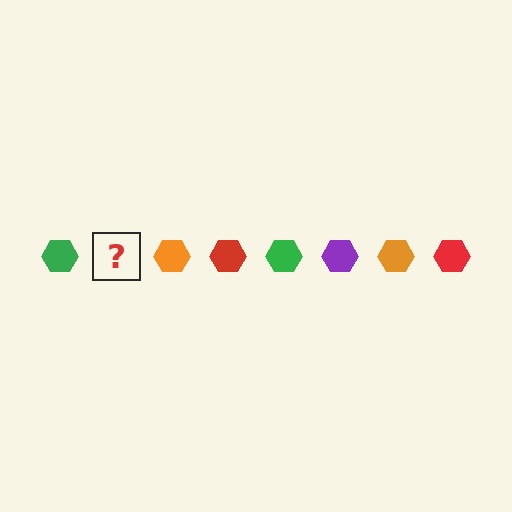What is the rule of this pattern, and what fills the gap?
The rule is that the pattern cycles through green, purple, orange, red hexagons. The gap should be filled with a purple hexagon.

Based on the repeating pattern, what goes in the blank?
The blank should be a purple hexagon.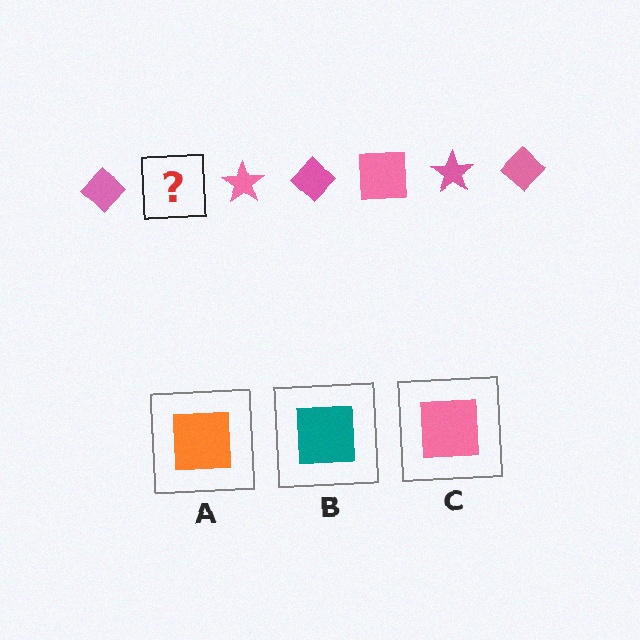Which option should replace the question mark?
Option C.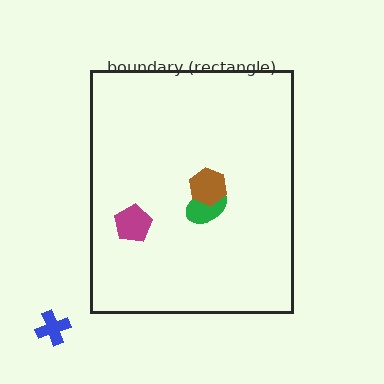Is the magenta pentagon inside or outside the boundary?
Inside.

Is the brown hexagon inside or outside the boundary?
Inside.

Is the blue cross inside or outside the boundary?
Outside.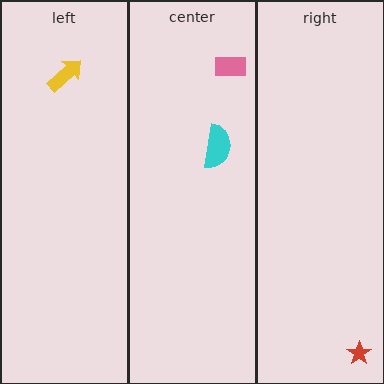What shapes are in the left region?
The yellow arrow.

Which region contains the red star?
The right region.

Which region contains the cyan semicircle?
The center region.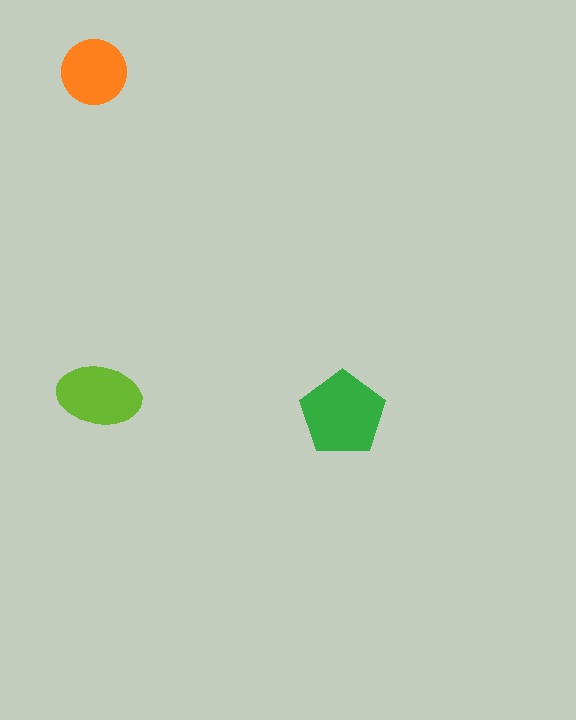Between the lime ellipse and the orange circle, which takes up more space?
The lime ellipse.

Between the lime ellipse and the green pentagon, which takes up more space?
The green pentagon.